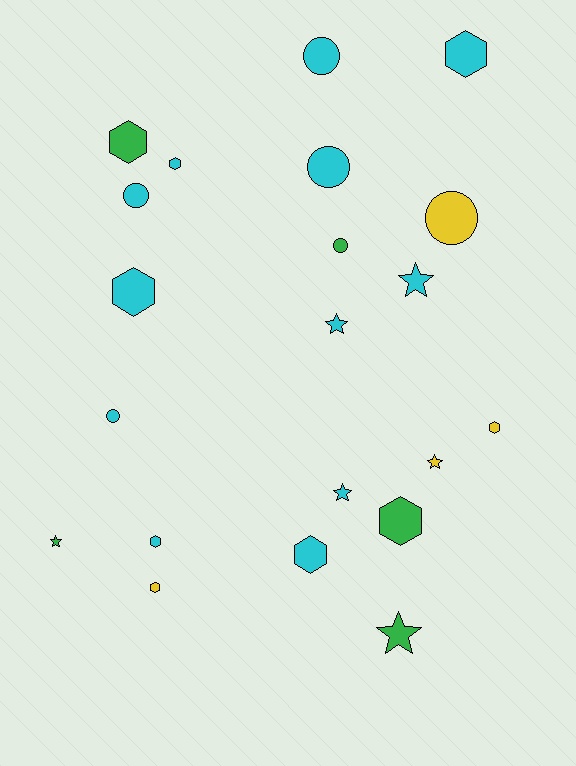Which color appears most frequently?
Cyan, with 12 objects.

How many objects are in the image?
There are 21 objects.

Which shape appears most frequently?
Hexagon, with 9 objects.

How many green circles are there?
There is 1 green circle.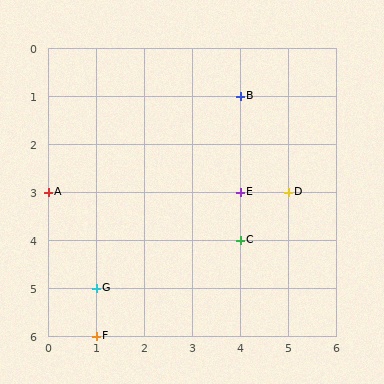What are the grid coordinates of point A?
Point A is at grid coordinates (0, 3).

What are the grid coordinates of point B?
Point B is at grid coordinates (4, 1).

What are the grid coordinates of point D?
Point D is at grid coordinates (5, 3).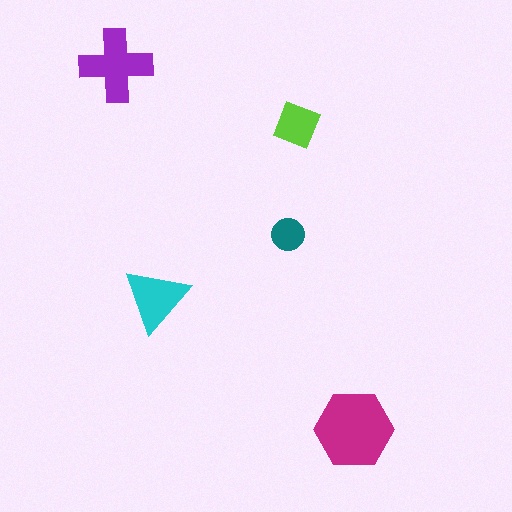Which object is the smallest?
The teal circle.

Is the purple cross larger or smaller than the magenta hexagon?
Smaller.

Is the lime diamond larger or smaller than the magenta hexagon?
Smaller.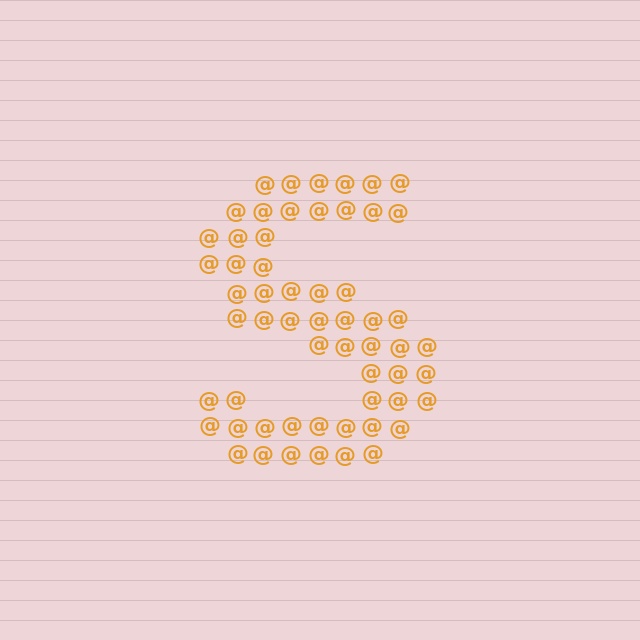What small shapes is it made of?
It is made of small at signs.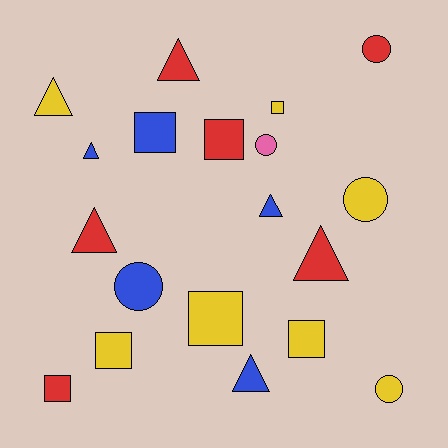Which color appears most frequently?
Yellow, with 7 objects.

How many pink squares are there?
There are no pink squares.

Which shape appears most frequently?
Square, with 7 objects.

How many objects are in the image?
There are 19 objects.